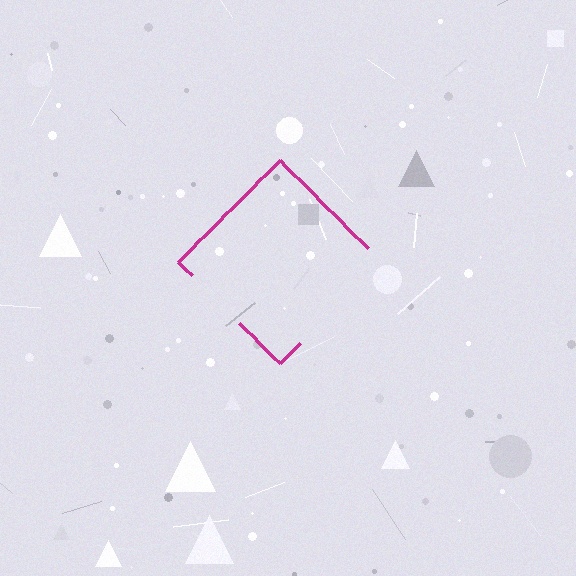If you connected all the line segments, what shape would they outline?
They would outline a diamond.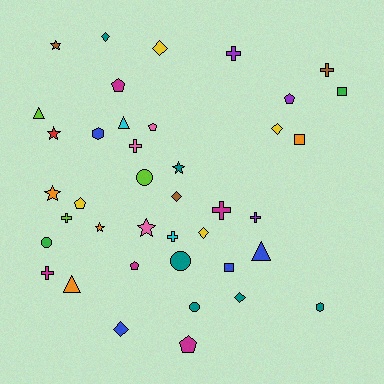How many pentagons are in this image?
There are 6 pentagons.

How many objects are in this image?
There are 40 objects.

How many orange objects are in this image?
There are 4 orange objects.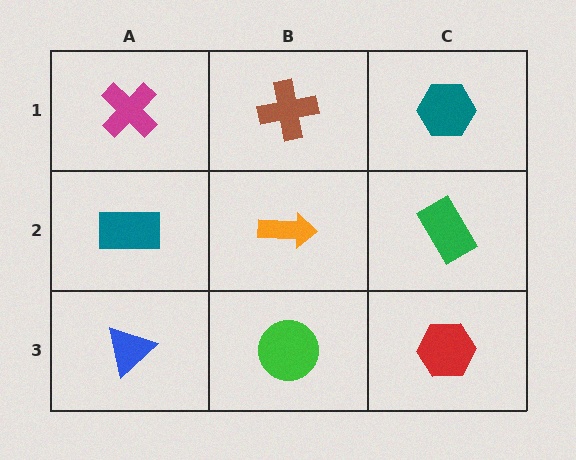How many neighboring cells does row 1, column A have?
2.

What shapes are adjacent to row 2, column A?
A magenta cross (row 1, column A), a blue triangle (row 3, column A), an orange arrow (row 2, column B).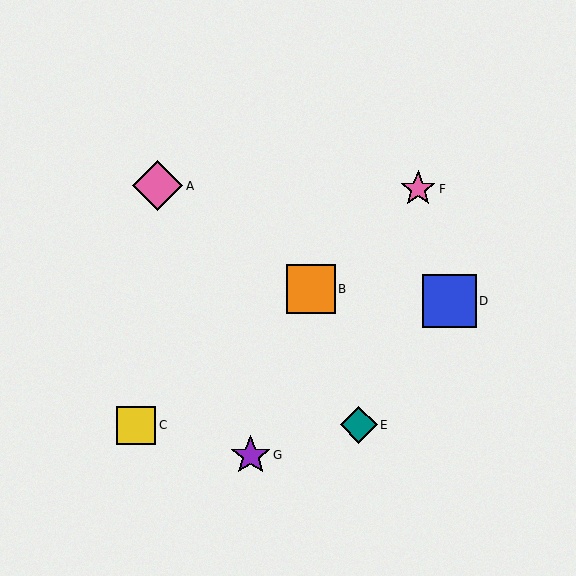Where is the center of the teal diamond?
The center of the teal diamond is at (359, 425).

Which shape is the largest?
The blue square (labeled D) is the largest.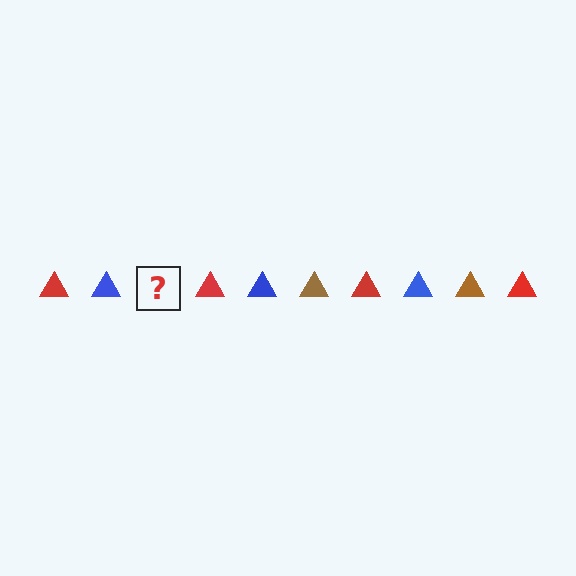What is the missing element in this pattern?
The missing element is a brown triangle.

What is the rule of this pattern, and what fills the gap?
The rule is that the pattern cycles through red, blue, brown triangles. The gap should be filled with a brown triangle.